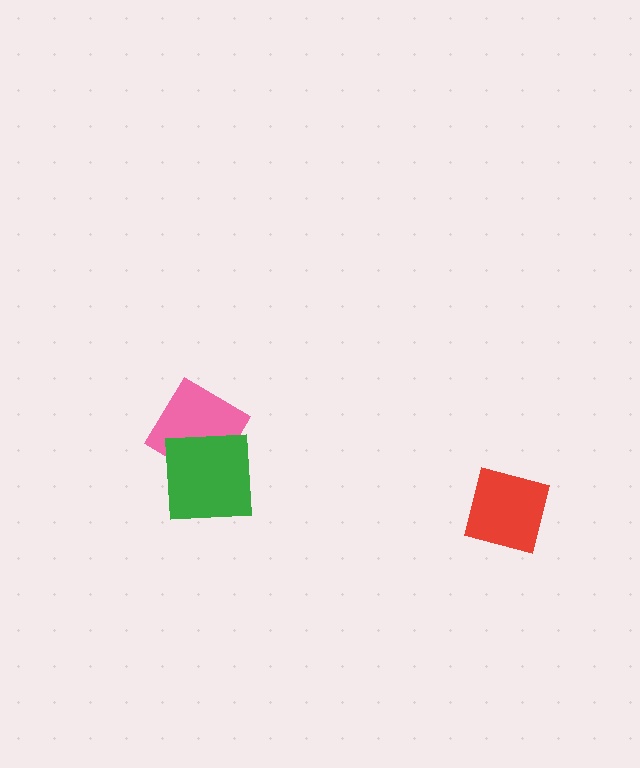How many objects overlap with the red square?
0 objects overlap with the red square.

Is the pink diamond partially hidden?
Yes, it is partially covered by another shape.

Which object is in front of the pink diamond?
The green square is in front of the pink diamond.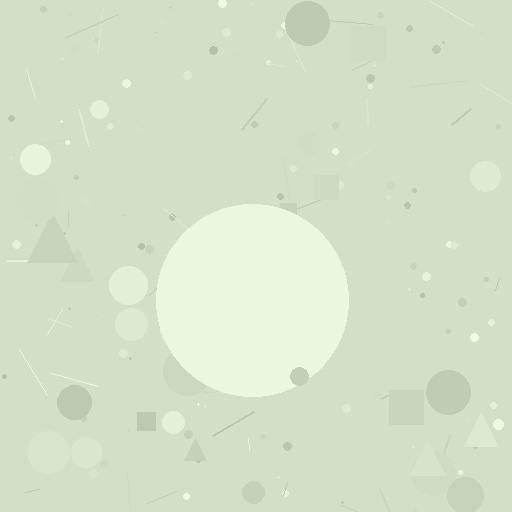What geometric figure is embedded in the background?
A circle is embedded in the background.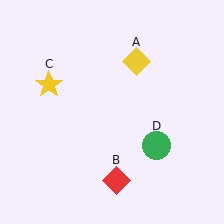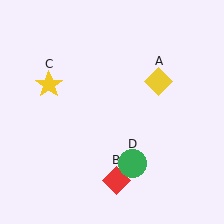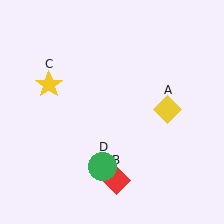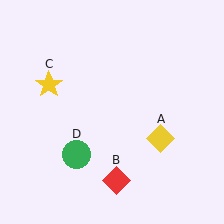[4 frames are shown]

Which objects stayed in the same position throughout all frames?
Red diamond (object B) and yellow star (object C) remained stationary.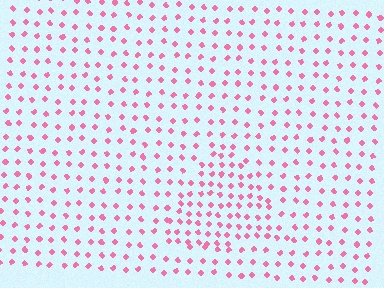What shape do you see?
I see a triangle.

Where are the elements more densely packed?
The elements are more densely packed inside the triangle boundary.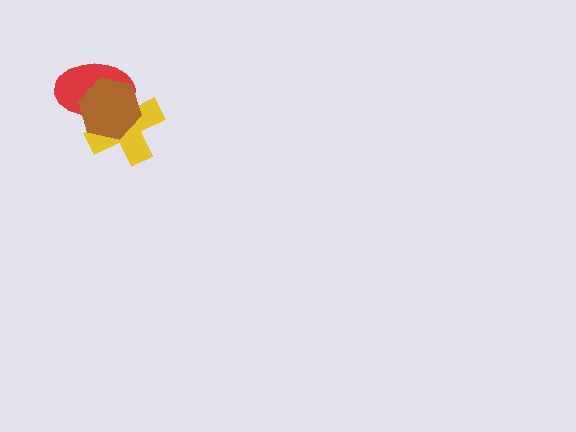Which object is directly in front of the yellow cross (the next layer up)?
The red ellipse is directly in front of the yellow cross.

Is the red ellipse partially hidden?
Yes, it is partially covered by another shape.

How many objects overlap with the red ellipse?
2 objects overlap with the red ellipse.